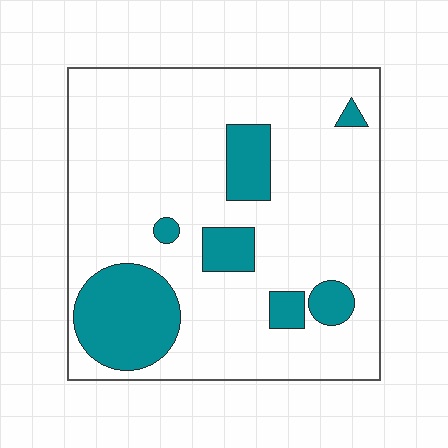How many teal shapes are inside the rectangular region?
7.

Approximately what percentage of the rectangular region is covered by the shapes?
Approximately 20%.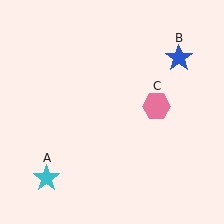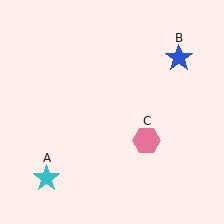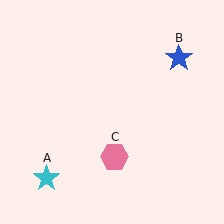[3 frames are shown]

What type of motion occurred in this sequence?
The pink hexagon (object C) rotated clockwise around the center of the scene.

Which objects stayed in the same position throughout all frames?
Cyan star (object A) and blue star (object B) remained stationary.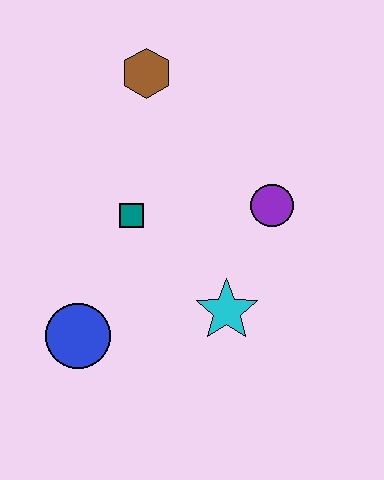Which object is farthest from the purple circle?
The blue circle is farthest from the purple circle.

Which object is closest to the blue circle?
The teal square is closest to the blue circle.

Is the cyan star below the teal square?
Yes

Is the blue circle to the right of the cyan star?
No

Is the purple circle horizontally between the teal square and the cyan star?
No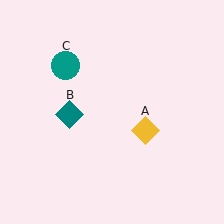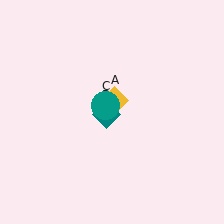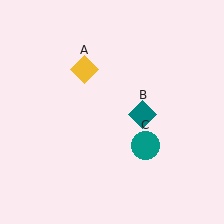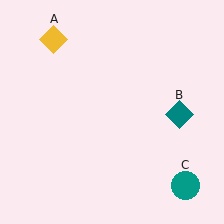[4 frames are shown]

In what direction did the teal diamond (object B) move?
The teal diamond (object B) moved right.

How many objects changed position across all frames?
3 objects changed position: yellow diamond (object A), teal diamond (object B), teal circle (object C).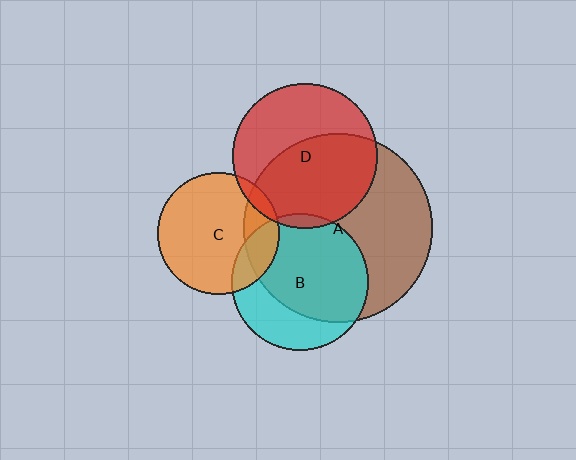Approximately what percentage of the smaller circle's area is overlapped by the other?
Approximately 20%.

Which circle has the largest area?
Circle A (brown).